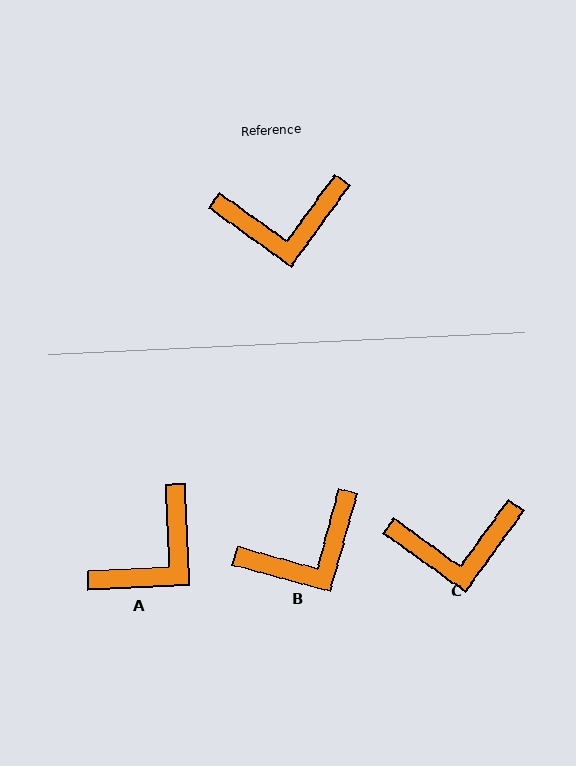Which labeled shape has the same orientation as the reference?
C.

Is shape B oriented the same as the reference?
No, it is off by about 20 degrees.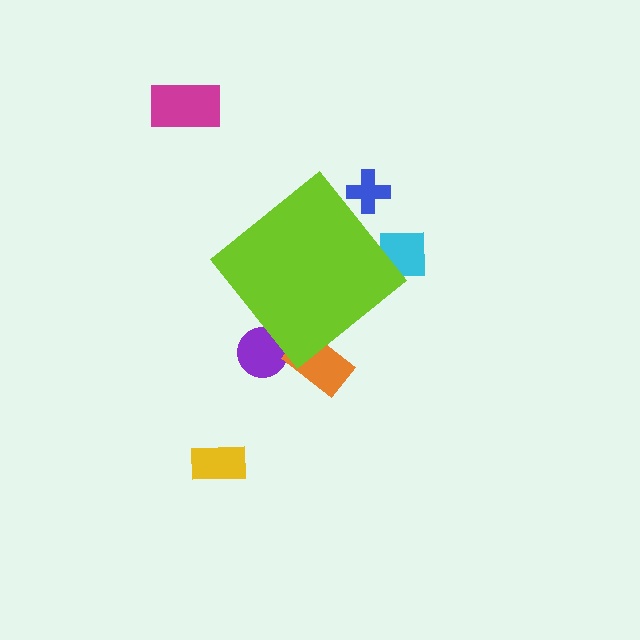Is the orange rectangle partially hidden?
Yes, the orange rectangle is partially hidden behind the lime diamond.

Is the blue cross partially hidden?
Yes, the blue cross is partially hidden behind the lime diamond.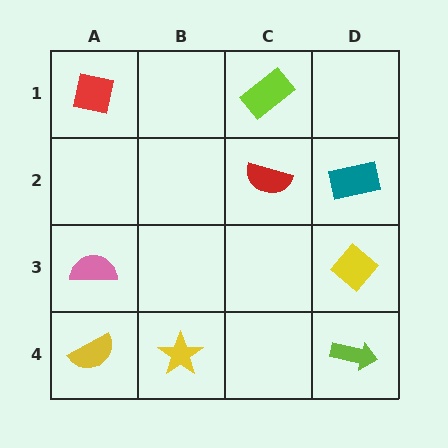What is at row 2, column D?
A teal rectangle.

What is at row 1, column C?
A lime rectangle.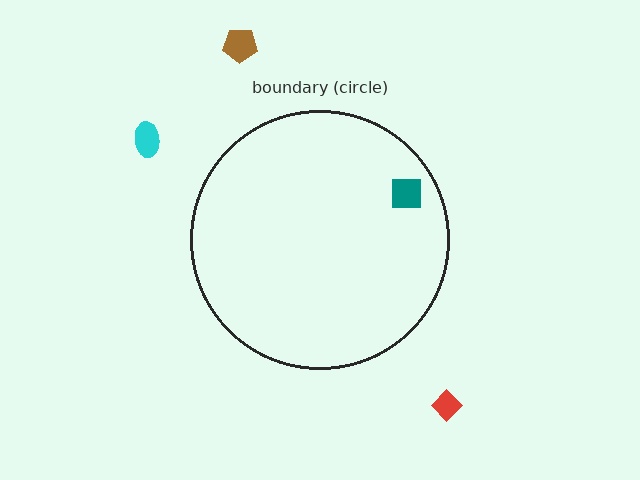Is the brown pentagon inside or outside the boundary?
Outside.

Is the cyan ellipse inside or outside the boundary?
Outside.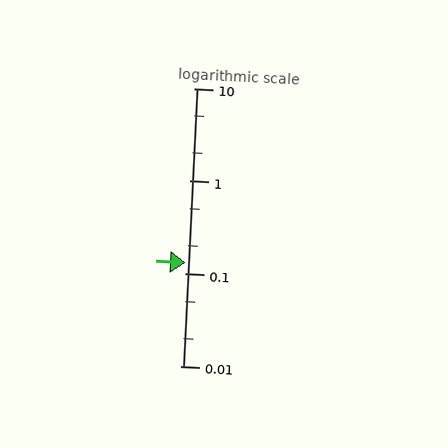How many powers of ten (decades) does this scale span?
The scale spans 3 decades, from 0.01 to 10.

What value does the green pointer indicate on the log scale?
The pointer indicates approximately 0.13.